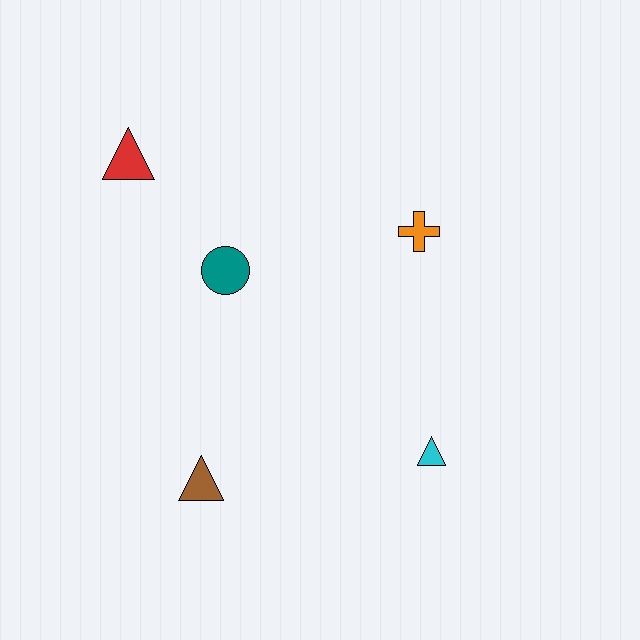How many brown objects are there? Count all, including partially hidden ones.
There is 1 brown object.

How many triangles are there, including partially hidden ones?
There are 3 triangles.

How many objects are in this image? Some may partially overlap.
There are 5 objects.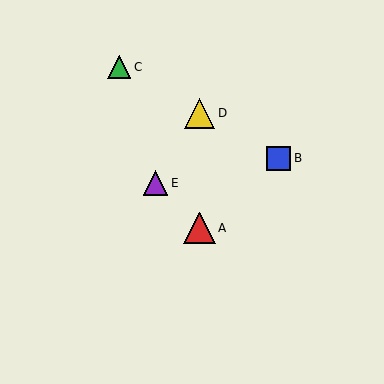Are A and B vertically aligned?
No, A is at x≈200 and B is at x≈279.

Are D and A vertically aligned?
Yes, both are at x≈200.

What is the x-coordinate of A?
Object A is at x≈200.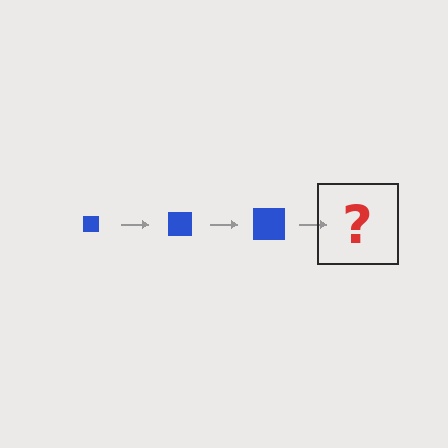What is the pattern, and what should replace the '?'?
The pattern is that the square gets progressively larger each step. The '?' should be a blue square, larger than the previous one.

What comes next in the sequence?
The next element should be a blue square, larger than the previous one.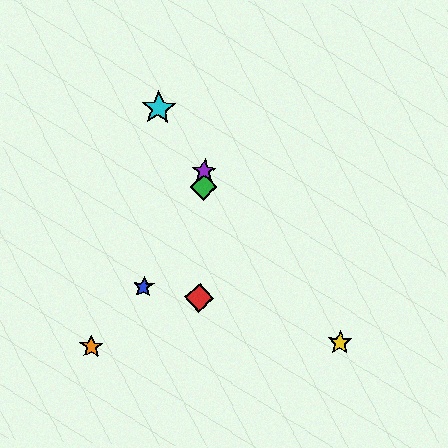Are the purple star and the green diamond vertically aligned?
Yes, both are at x≈204.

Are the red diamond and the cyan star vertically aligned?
No, the red diamond is at x≈199 and the cyan star is at x≈158.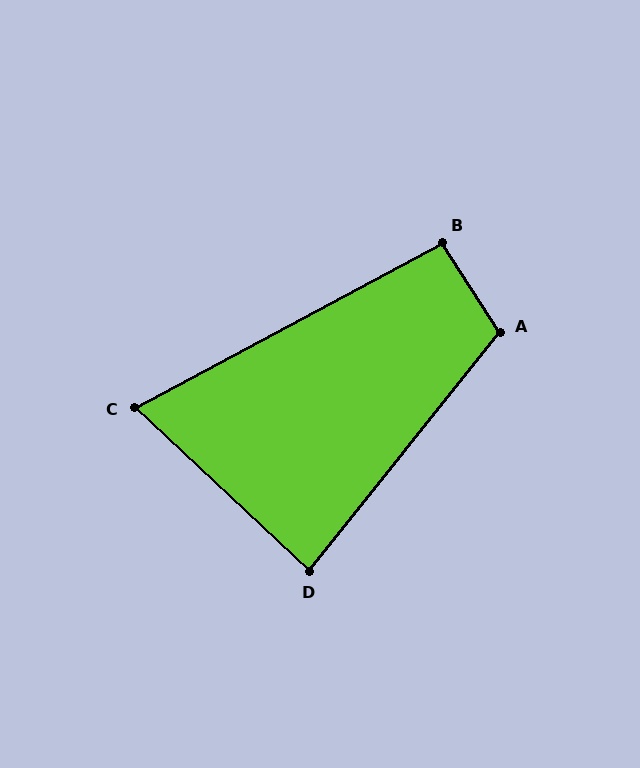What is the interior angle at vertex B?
Approximately 94 degrees (approximately right).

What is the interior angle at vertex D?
Approximately 86 degrees (approximately right).